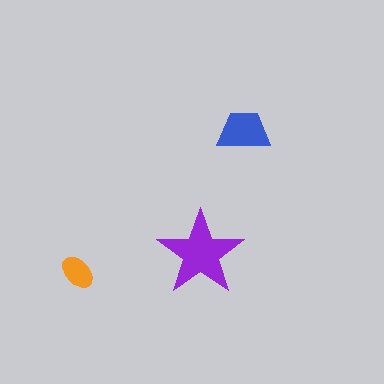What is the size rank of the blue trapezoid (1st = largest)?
2nd.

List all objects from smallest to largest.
The orange ellipse, the blue trapezoid, the purple star.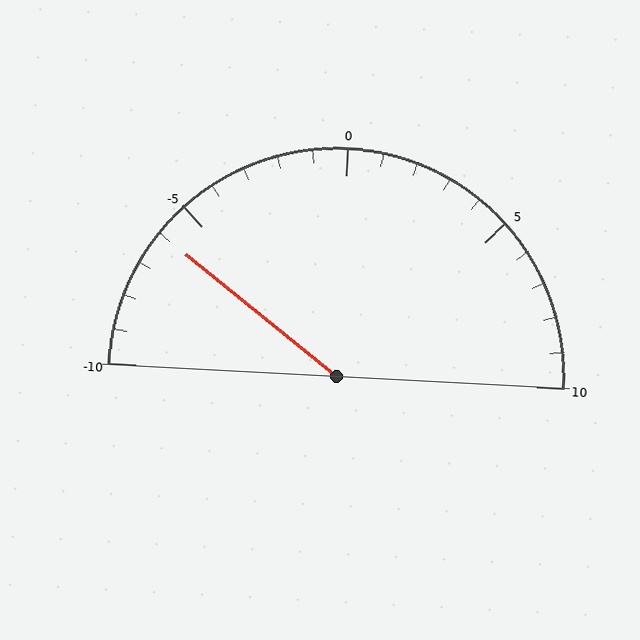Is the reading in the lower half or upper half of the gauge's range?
The reading is in the lower half of the range (-10 to 10).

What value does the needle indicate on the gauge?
The needle indicates approximately -6.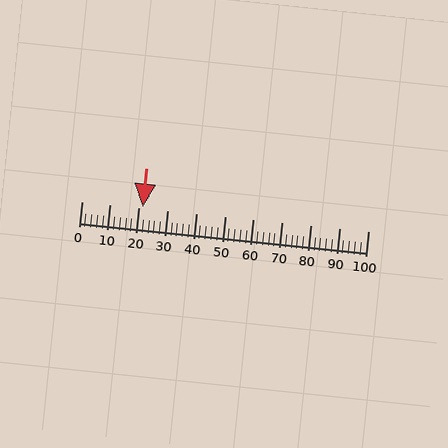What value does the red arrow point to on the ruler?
The red arrow points to approximately 21.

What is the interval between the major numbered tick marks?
The major tick marks are spaced 10 units apart.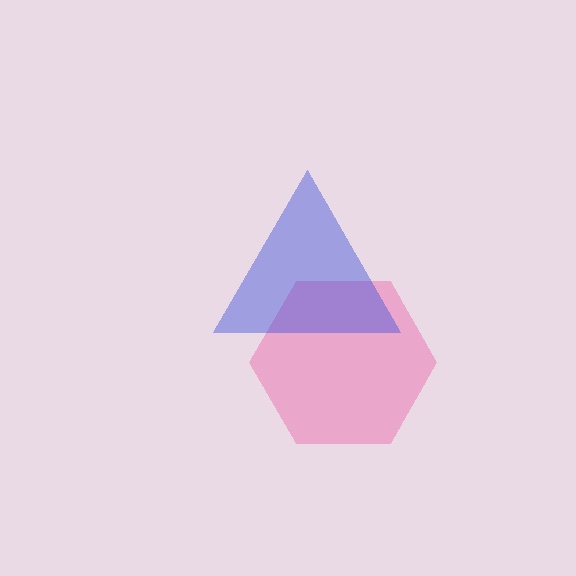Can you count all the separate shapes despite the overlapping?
Yes, there are 2 separate shapes.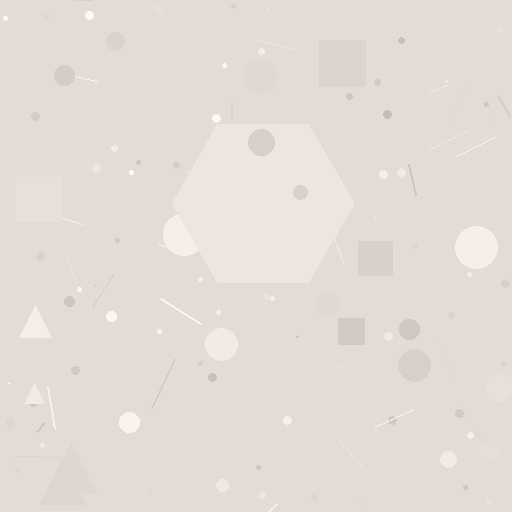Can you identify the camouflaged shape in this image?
The camouflaged shape is a hexagon.